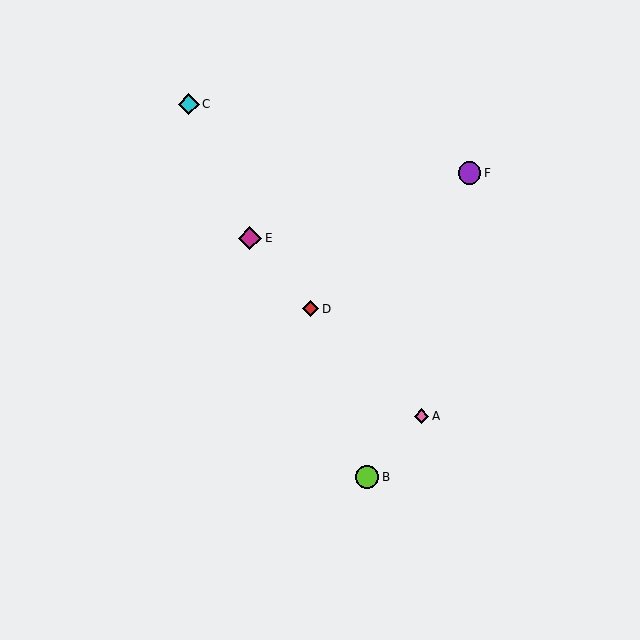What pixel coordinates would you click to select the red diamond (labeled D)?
Click at (311, 309) to select the red diamond D.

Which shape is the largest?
The lime circle (labeled B) is the largest.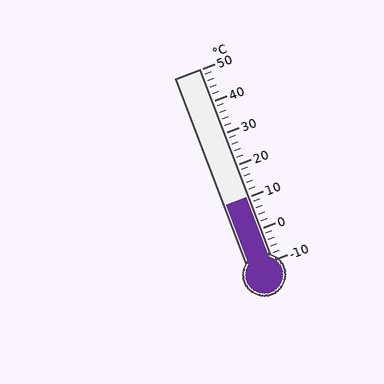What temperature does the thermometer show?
The thermometer shows approximately 10°C.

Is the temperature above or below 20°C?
The temperature is below 20°C.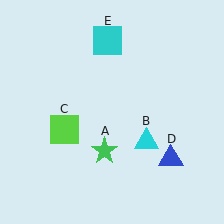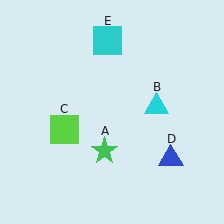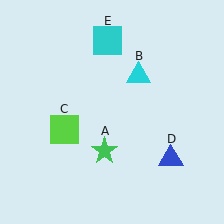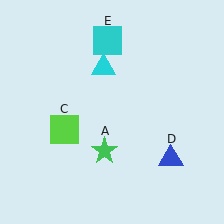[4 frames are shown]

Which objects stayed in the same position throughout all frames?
Green star (object A) and lime square (object C) and blue triangle (object D) and cyan square (object E) remained stationary.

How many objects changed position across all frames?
1 object changed position: cyan triangle (object B).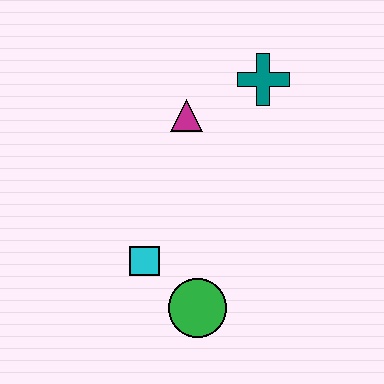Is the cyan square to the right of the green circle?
No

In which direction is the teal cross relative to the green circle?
The teal cross is above the green circle.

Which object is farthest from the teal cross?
The green circle is farthest from the teal cross.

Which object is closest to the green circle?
The cyan square is closest to the green circle.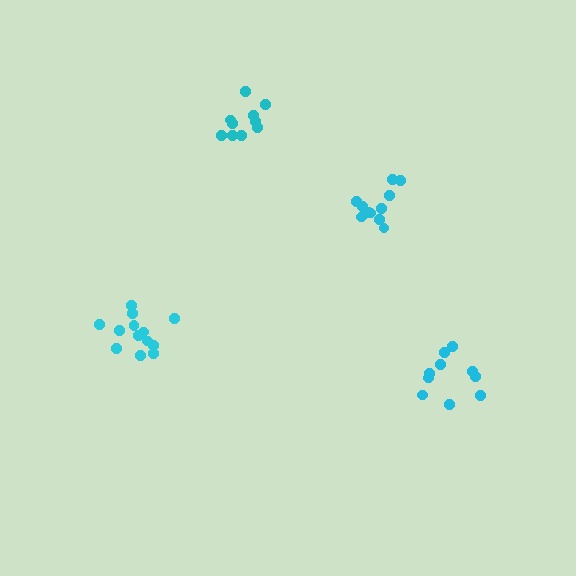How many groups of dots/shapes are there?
There are 4 groups.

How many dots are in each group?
Group 1: 10 dots, Group 2: 11 dots, Group 3: 10 dots, Group 4: 13 dots (44 total).